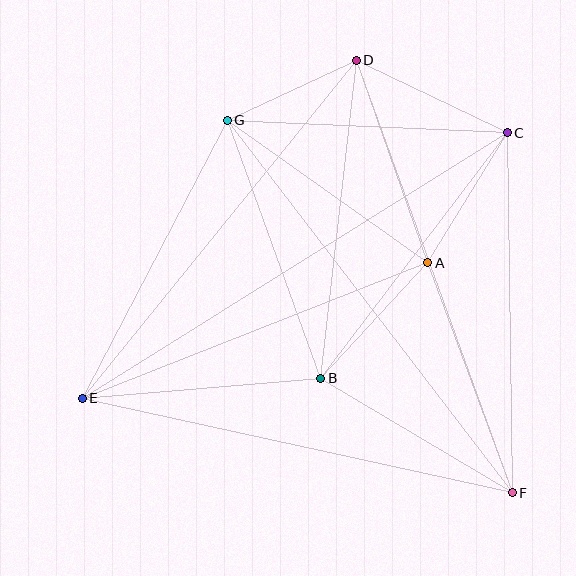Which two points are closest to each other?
Points D and G are closest to each other.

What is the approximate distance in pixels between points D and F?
The distance between D and F is approximately 460 pixels.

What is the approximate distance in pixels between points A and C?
The distance between A and C is approximately 152 pixels.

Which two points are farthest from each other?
Points C and E are farthest from each other.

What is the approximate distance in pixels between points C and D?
The distance between C and D is approximately 168 pixels.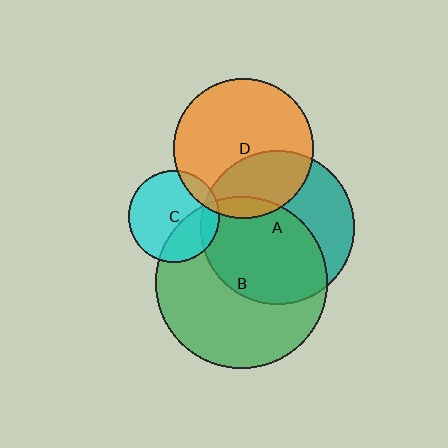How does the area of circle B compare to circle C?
Approximately 3.5 times.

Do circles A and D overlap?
Yes.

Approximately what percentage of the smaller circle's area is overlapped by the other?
Approximately 35%.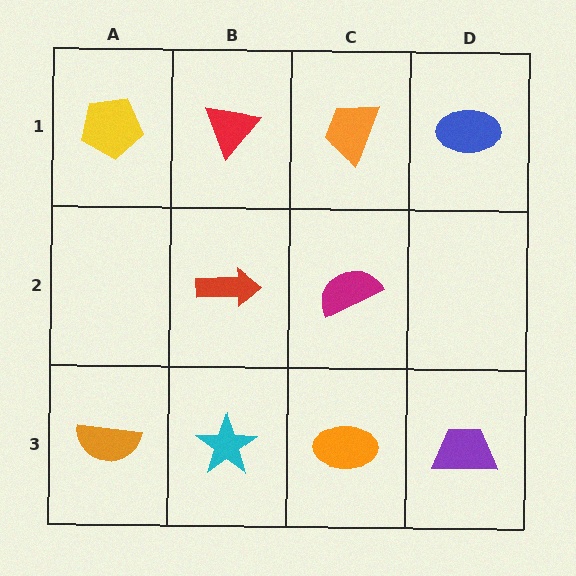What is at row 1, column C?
An orange trapezoid.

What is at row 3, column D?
A purple trapezoid.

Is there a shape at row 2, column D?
No, that cell is empty.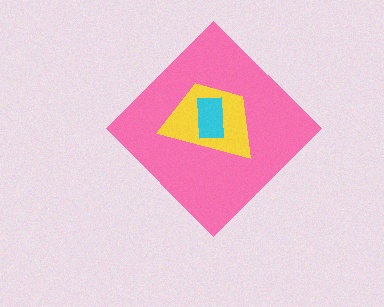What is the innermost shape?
The cyan rectangle.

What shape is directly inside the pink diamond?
The yellow trapezoid.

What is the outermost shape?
The pink diamond.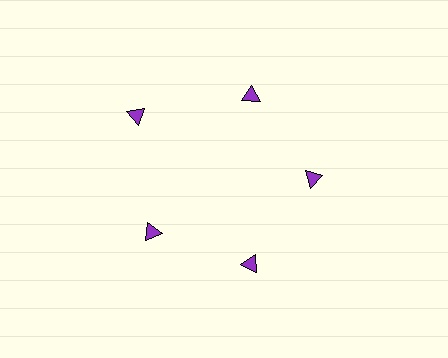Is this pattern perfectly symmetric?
No. The 5 purple triangles are arranged in a ring, but one element near the 10 o'clock position is pushed outward from the center, breaking the 5-fold rotational symmetry.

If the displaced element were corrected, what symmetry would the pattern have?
It would have 5-fold rotational symmetry — the pattern would map onto itself every 72 degrees.